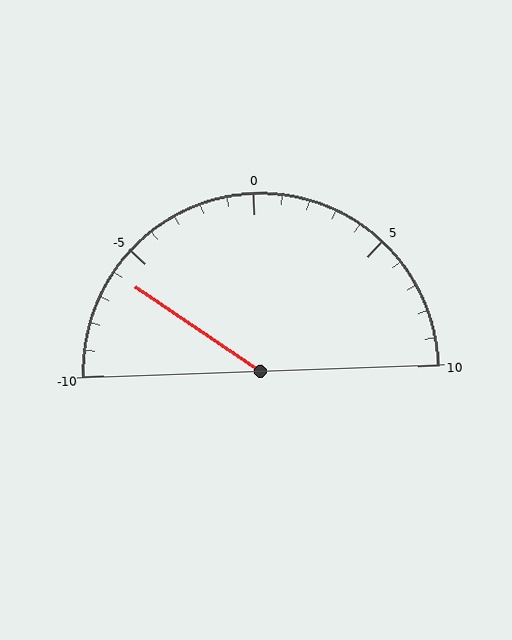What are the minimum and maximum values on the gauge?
The gauge ranges from -10 to 10.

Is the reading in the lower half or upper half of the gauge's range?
The reading is in the lower half of the range (-10 to 10).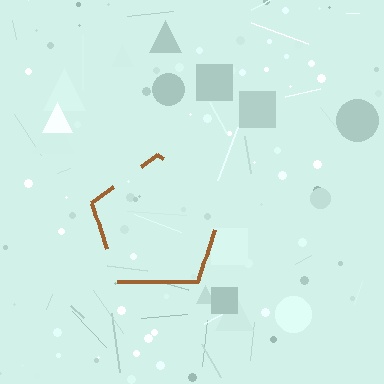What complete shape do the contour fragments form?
The contour fragments form a pentagon.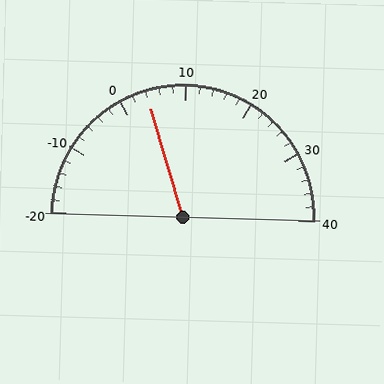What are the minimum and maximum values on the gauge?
The gauge ranges from -20 to 40.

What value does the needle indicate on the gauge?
The needle indicates approximately 4.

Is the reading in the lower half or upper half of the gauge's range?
The reading is in the lower half of the range (-20 to 40).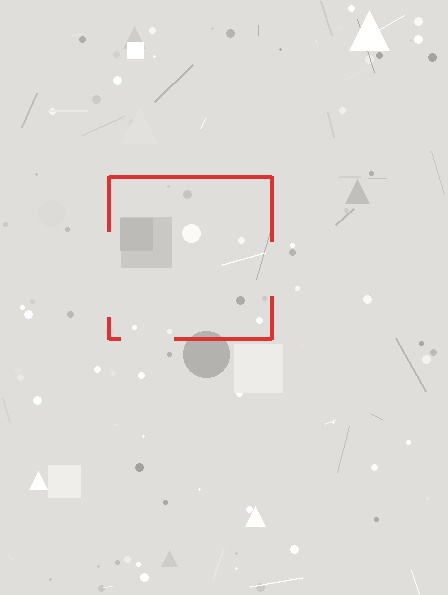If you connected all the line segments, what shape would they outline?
They would outline a square.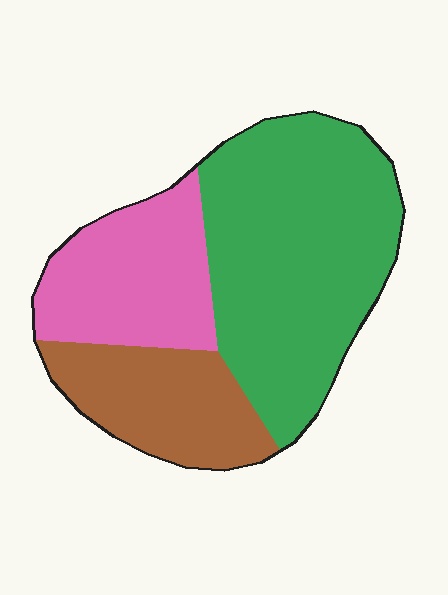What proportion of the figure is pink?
Pink takes up between a quarter and a half of the figure.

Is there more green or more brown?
Green.